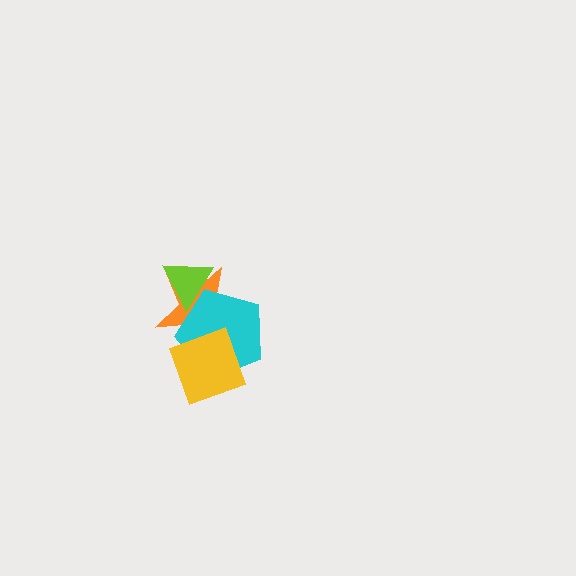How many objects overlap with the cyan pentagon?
3 objects overlap with the cyan pentagon.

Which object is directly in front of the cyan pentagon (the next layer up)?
The lime triangle is directly in front of the cyan pentagon.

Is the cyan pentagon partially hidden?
Yes, it is partially covered by another shape.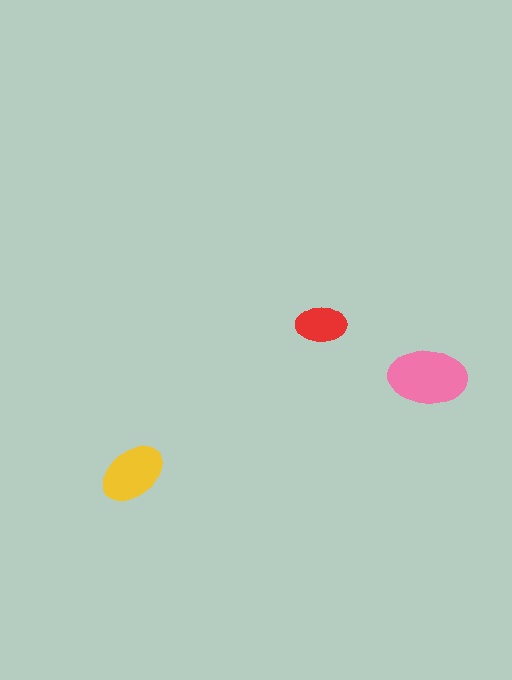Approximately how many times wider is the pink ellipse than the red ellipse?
About 1.5 times wider.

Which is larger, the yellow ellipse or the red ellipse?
The yellow one.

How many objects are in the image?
There are 3 objects in the image.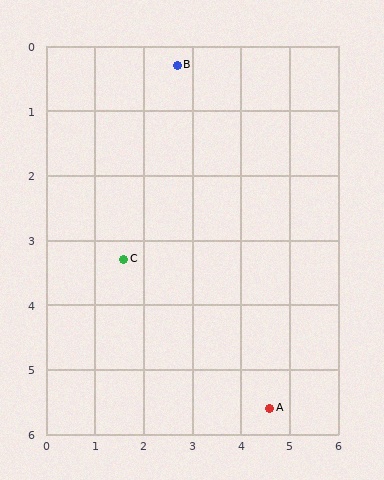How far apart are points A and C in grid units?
Points A and C are about 3.8 grid units apart.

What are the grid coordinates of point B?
Point B is at approximately (2.7, 0.3).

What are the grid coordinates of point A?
Point A is at approximately (4.6, 5.6).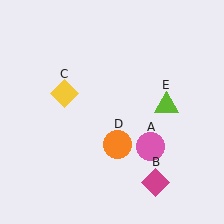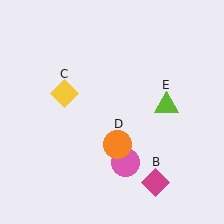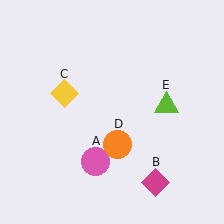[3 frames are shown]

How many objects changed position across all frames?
1 object changed position: pink circle (object A).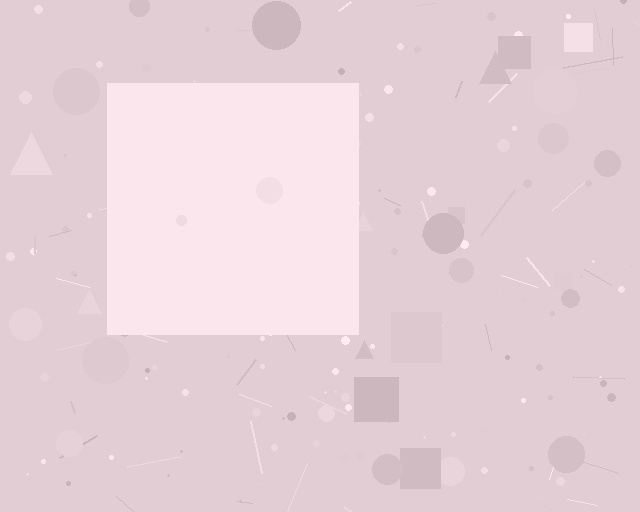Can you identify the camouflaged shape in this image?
The camouflaged shape is a square.